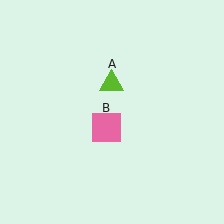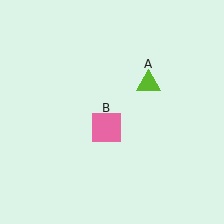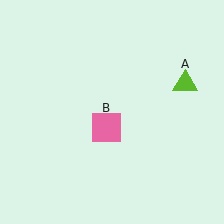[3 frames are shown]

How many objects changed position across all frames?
1 object changed position: lime triangle (object A).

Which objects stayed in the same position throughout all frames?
Pink square (object B) remained stationary.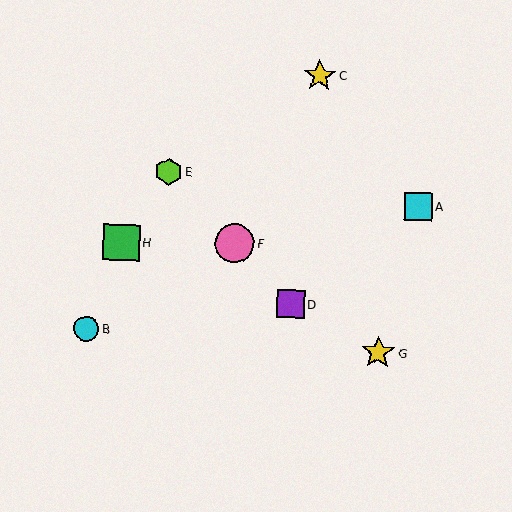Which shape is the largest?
The pink circle (labeled F) is the largest.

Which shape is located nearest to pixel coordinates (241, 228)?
The pink circle (labeled F) at (235, 243) is nearest to that location.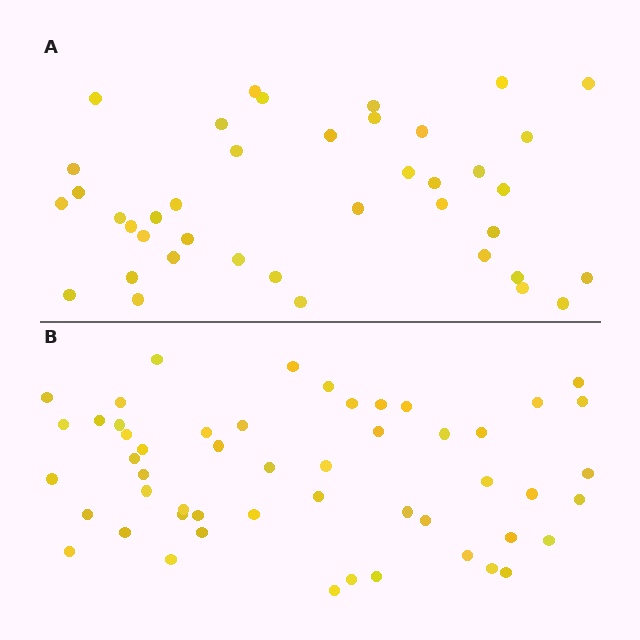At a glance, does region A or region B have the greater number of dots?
Region B (the bottom region) has more dots.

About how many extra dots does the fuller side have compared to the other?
Region B has roughly 12 or so more dots than region A.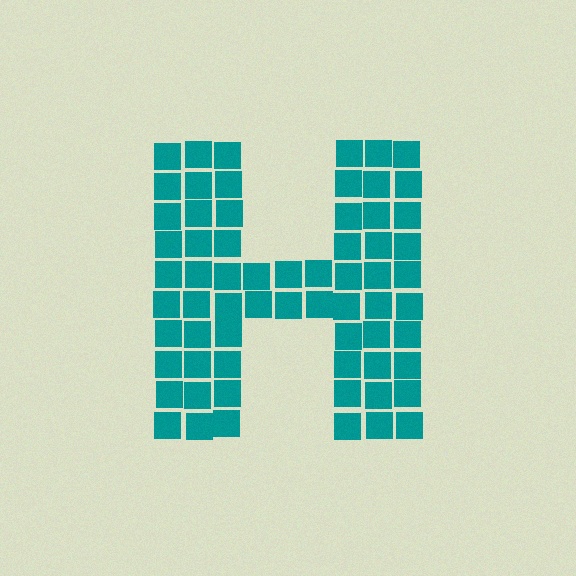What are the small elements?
The small elements are squares.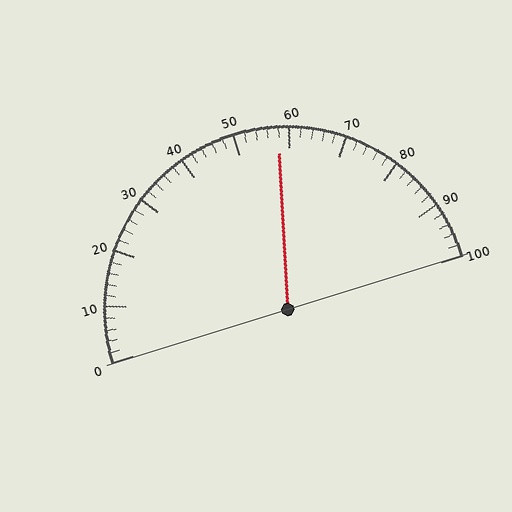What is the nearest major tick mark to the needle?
The nearest major tick mark is 60.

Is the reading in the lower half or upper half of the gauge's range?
The reading is in the upper half of the range (0 to 100).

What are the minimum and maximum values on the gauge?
The gauge ranges from 0 to 100.